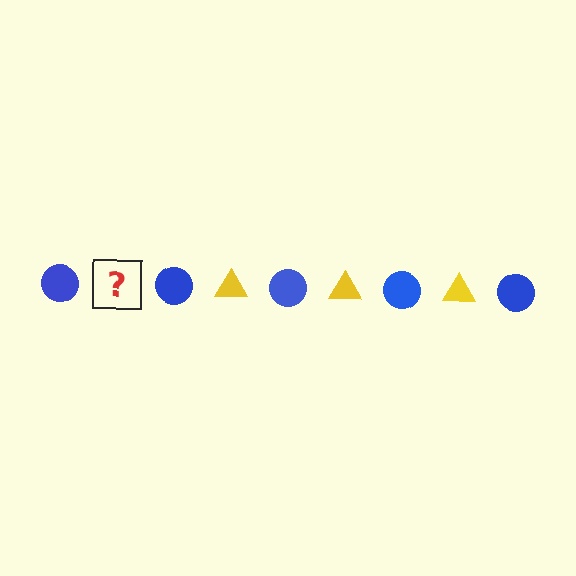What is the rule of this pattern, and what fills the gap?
The rule is that the pattern alternates between blue circle and yellow triangle. The gap should be filled with a yellow triangle.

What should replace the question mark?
The question mark should be replaced with a yellow triangle.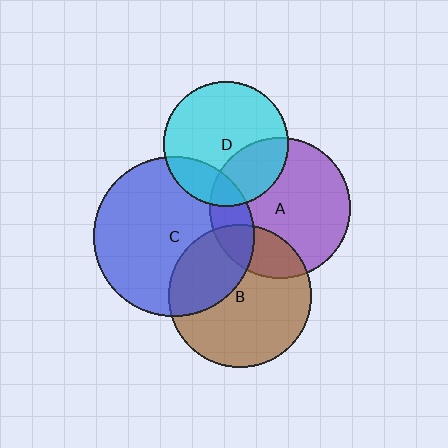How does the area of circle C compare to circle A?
Approximately 1.3 times.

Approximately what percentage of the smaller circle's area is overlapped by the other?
Approximately 20%.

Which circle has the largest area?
Circle C (blue).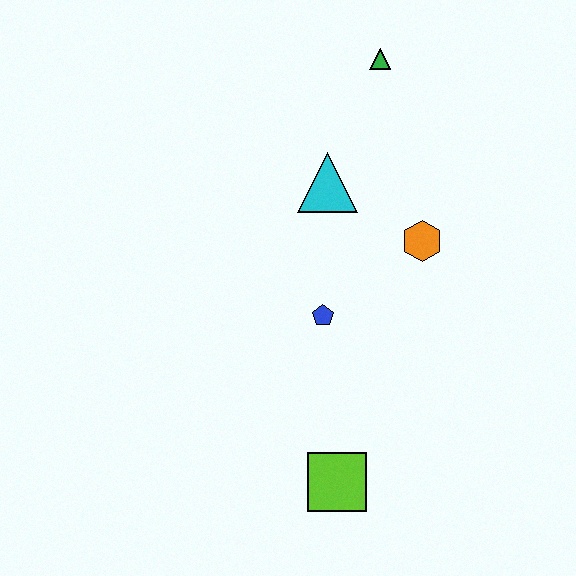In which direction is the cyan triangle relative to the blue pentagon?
The cyan triangle is above the blue pentagon.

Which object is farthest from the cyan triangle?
The lime square is farthest from the cyan triangle.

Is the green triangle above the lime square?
Yes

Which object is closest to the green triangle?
The cyan triangle is closest to the green triangle.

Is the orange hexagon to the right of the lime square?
Yes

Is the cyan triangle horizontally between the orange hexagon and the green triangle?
No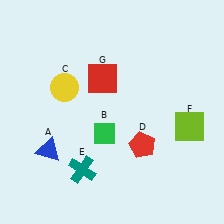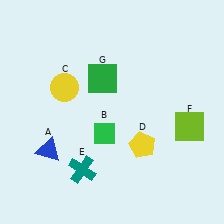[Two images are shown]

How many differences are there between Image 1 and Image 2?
There are 2 differences between the two images.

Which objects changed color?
D changed from red to yellow. G changed from red to green.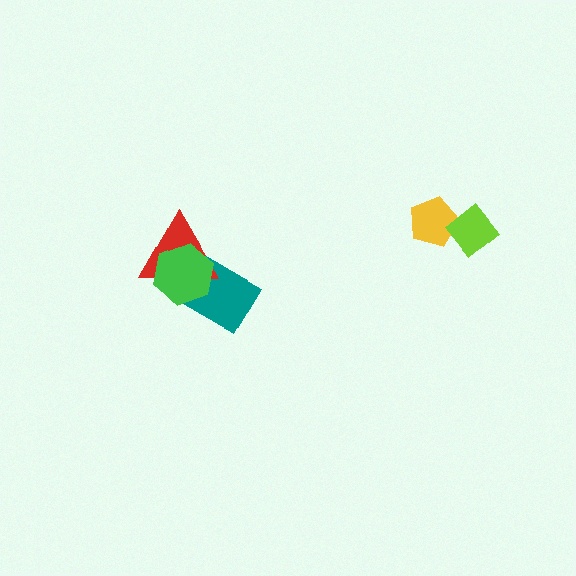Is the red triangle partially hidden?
Yes, it is partially covered by another shape.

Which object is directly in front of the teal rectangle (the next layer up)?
The red triangle is directly in front of the teal rectangle.